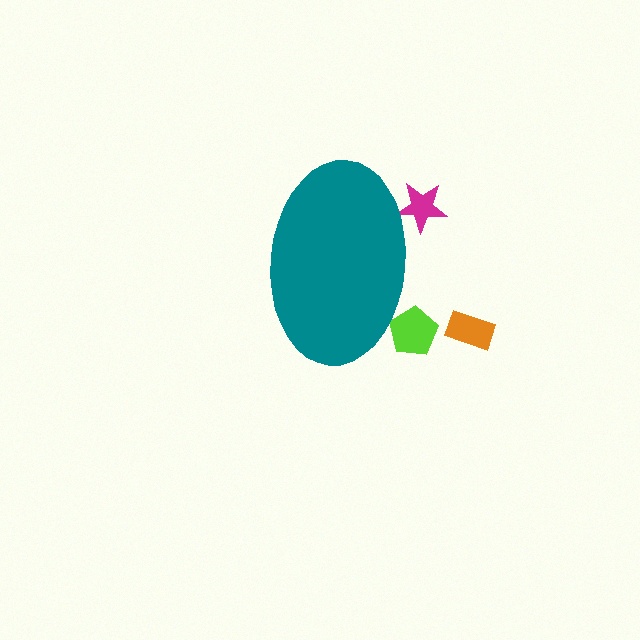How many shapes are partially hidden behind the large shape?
2 shapes are partially hidden.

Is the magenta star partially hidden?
Yes, the magenta star is partially hidden behind the teal ellipse.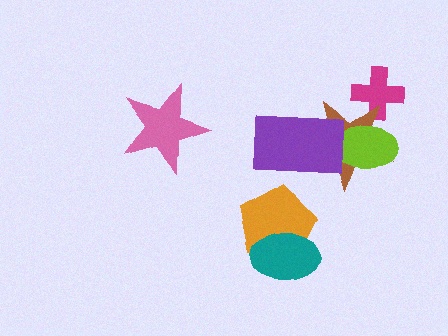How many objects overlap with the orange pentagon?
1 object overlaps with the orange pentagon.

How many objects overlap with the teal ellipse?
1 object overlaps with the teal ellipse.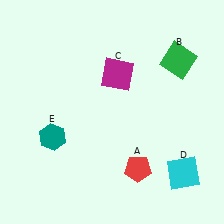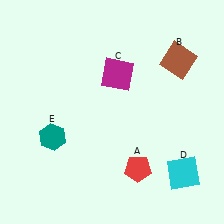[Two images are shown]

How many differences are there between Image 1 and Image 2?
There is 1 difference between the two images.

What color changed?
The square (B) changed from green in Image 1 to brown in Image 2.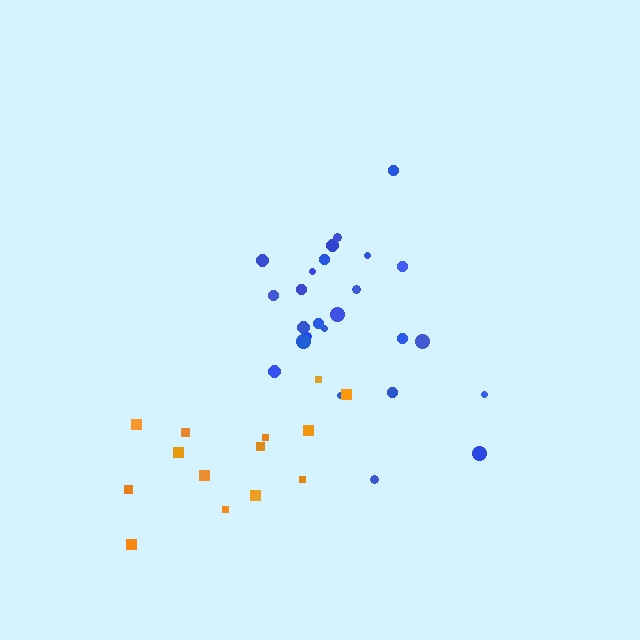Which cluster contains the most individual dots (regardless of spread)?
Blue (25).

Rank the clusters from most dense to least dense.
blue, orange.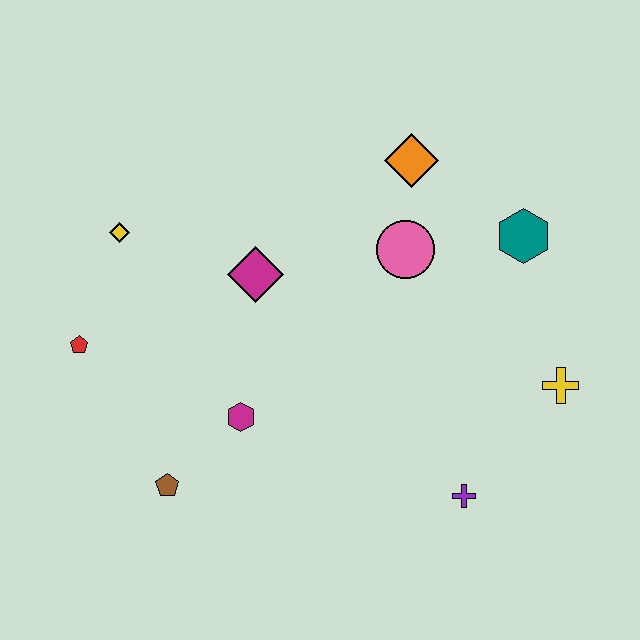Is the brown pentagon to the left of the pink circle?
Yes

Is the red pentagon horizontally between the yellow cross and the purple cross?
No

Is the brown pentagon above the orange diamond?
No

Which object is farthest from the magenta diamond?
The yellow cross is farthest from the magenta diamond.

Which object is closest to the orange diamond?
The pink circle is closest to the orange diamond.